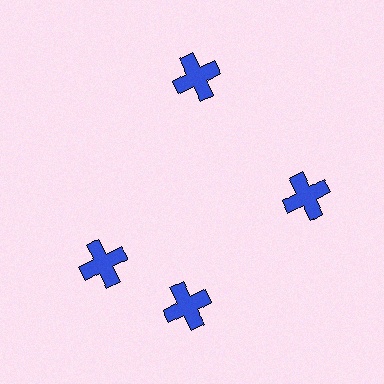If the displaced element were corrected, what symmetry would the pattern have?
It would have 4-fold rotational symmetry — the pattern would map onto itself every 90 degrees.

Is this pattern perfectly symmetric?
No. The 4 blue crosses are arranged in a ring, but one element near the 9 o'clock position is rotated out of alignment along the ring, breaking the 4-fold rotational symmetry.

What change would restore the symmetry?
The symmetry would be restored by rotating it back into even spacing with its neighbors so that all 4 crosses sit at equal angles and equal distance from the center.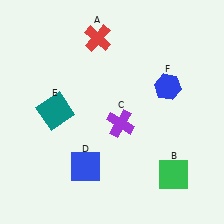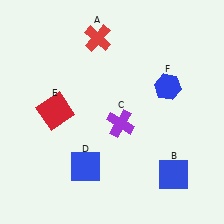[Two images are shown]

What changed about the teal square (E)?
In Image 1, E is teal. In Image 2, it changed to red.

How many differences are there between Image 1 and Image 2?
There are 2 differences between the two images.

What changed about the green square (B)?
In Image 1, B is green. In Image 2, it changed to blue.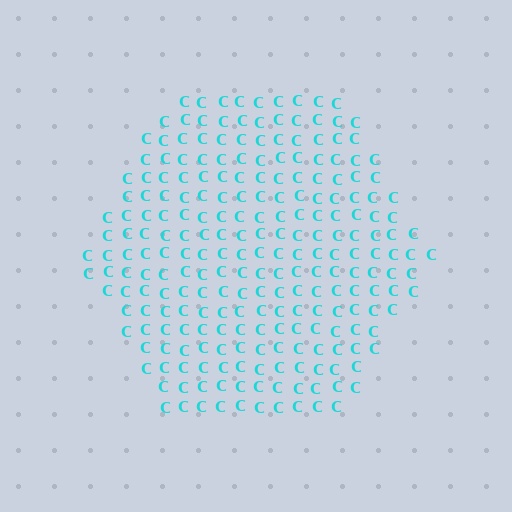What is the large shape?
The large shape is a hexagon.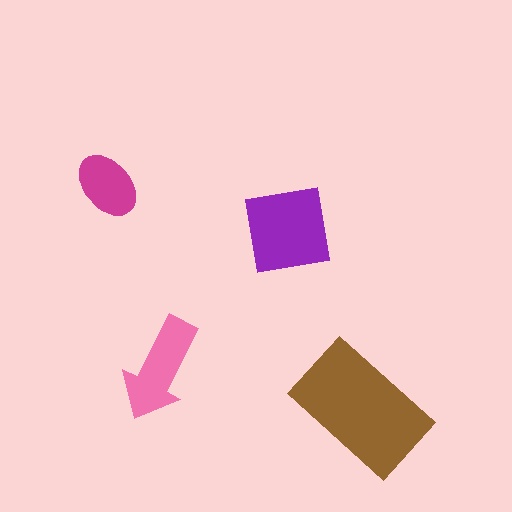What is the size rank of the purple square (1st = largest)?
2nd.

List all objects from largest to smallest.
The brown rectangle, the purple square, the pink arrow, the magenta ellipse.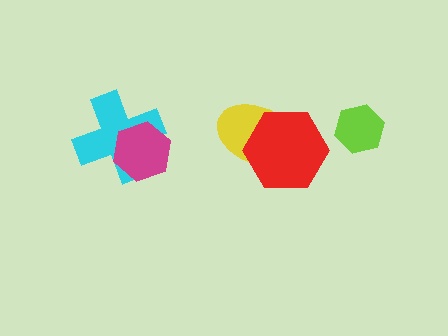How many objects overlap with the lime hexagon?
0 objects overlap with the lime hexagon.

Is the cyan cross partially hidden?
Yes, it is partially covered by another shape.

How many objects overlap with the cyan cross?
1 object overlaps with the cyan cross.